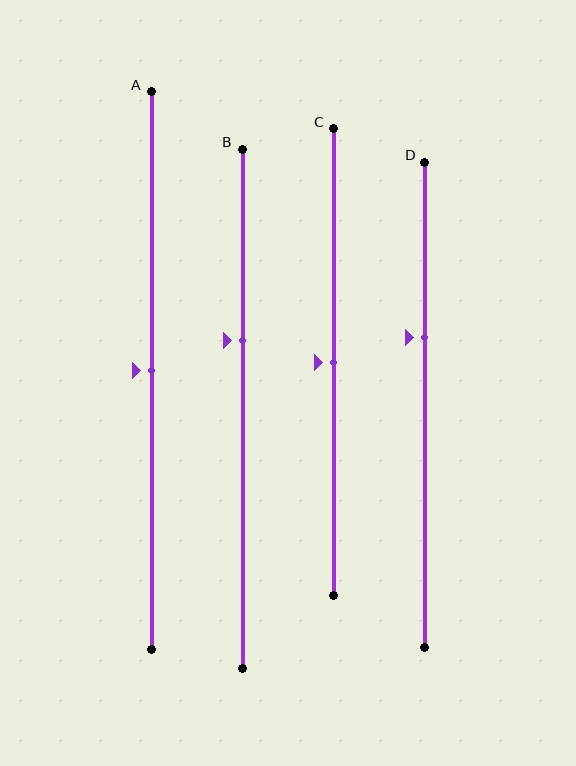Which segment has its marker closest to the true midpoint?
Segment A has its marker closest to the true midpoint.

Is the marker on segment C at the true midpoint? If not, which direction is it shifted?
Yes, the marker on segment C is at the true midpoint.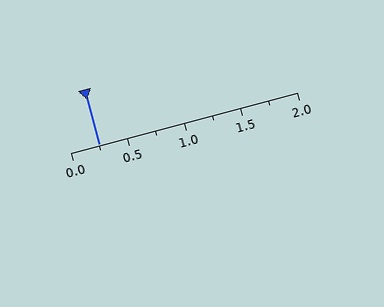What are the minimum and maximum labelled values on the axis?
The axis runs from 0.0 to 2.0.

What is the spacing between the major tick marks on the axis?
The major ticks are spaced 0.5 apart.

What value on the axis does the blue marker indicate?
The marker indicates approximately 0.25.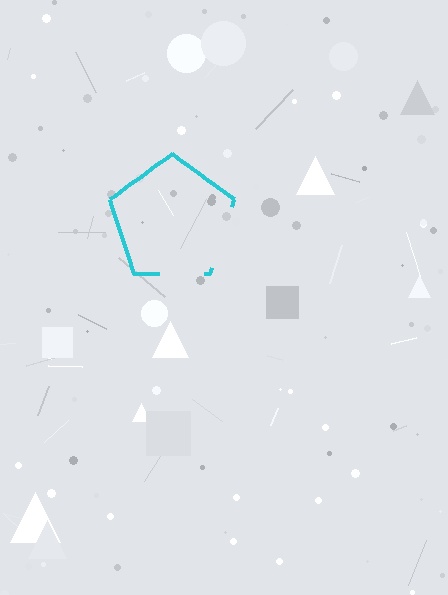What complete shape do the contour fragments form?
The contour fragments form a pentagon.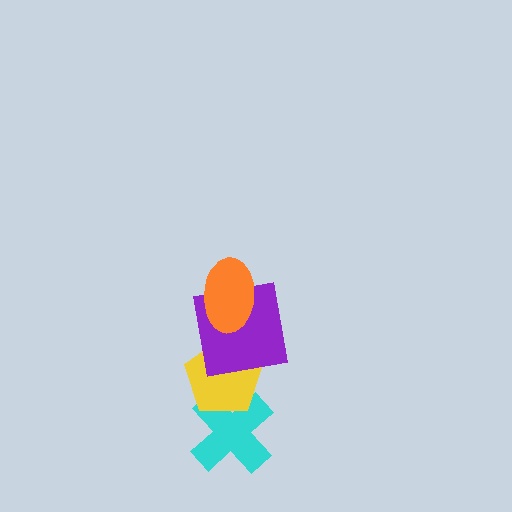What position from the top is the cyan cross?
The cyan cross is 4th from the top.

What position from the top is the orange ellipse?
The orange ellipse is 1st from the top.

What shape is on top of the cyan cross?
The yellow pentagon is on top of the cyan cross.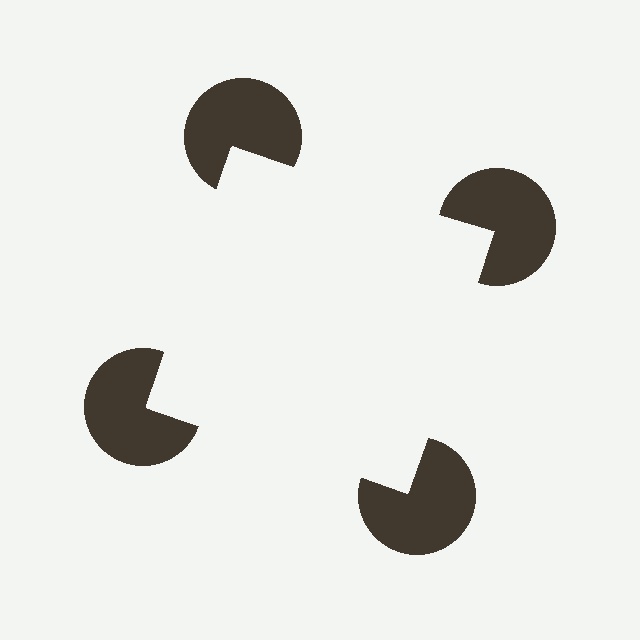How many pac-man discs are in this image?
There are 4 — one at each vertex of the illusory square.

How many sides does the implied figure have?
4 sides.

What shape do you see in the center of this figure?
An illusory square — its edges are inferred from the aligned wedge cuts in the pac-man discs, not physically drawn.